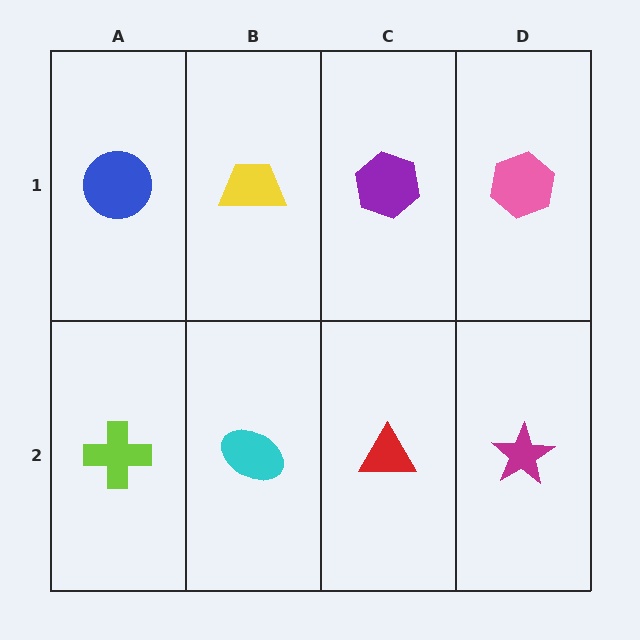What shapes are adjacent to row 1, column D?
A magenta star (row 2, column D), a purple hexagon (row 1, column C).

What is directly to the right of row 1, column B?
A purple hexagon.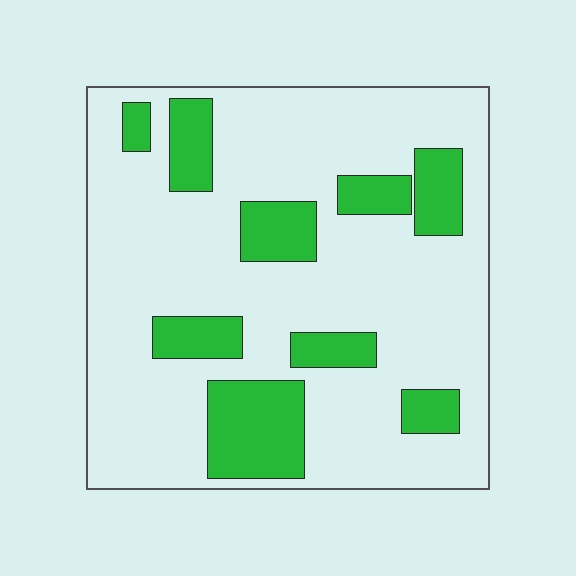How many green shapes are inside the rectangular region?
9.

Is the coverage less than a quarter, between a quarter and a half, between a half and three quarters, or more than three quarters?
Less than a quarter.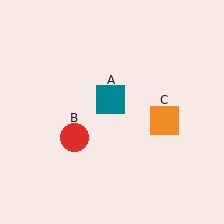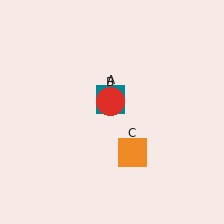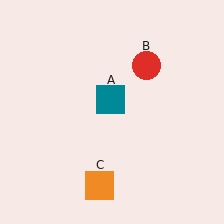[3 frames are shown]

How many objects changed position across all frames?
2 objects changed position: red circle (object B), orange square (object C).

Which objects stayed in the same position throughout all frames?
Teal square (object A) remained stationary.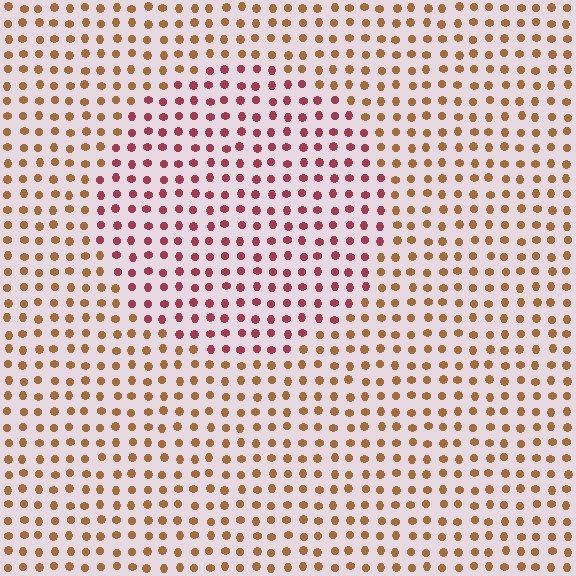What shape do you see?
I see a circle.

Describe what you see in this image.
The image is filled with small brown elements in a uniform arrangement. A circle-shaped region is visible where the elements are tinted to a slightly different hue, forming a subtle color boundary.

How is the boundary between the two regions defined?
The boundary is defined purely by a slight shift in hue (about 44 degrees). Spacing, size, and orientation are identical on both sides.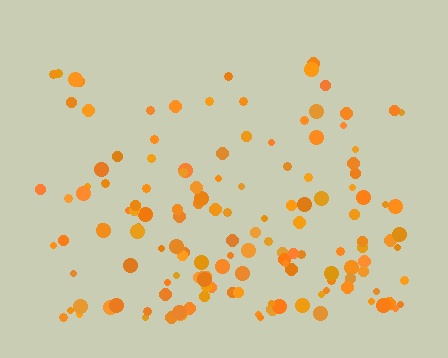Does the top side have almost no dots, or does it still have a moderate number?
Still a moderate number, just noticeably fewer than the bottom.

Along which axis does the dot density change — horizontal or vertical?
Vertical.